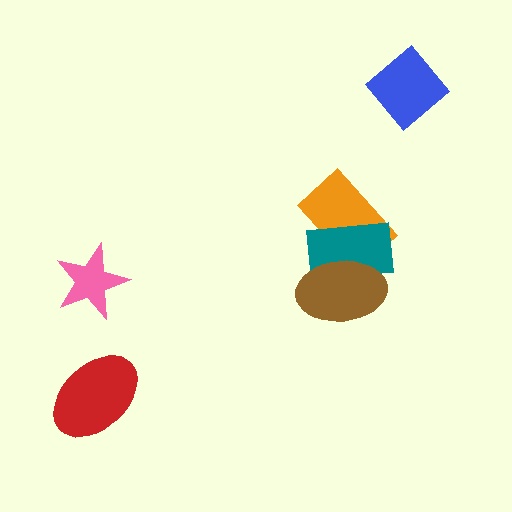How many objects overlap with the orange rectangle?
2 objects overlap with the orange rectangle.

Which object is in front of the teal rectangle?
The brown ellipse is in front of the teal rectangle.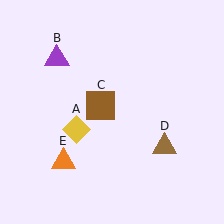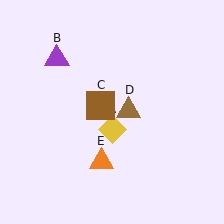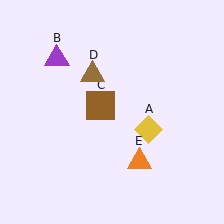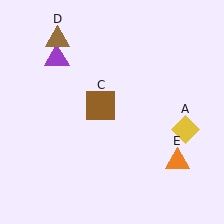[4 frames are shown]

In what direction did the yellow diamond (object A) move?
The yellow diamond (object A) moved right.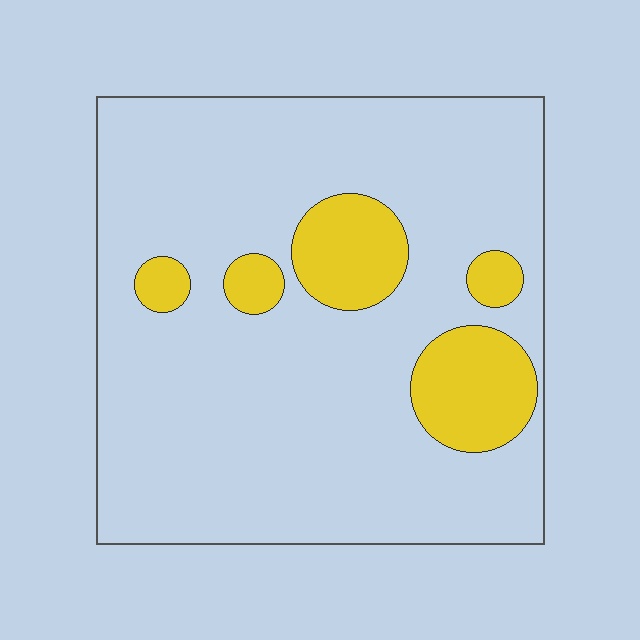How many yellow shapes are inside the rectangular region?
5.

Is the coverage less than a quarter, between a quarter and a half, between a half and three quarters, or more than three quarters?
Less than a quarter.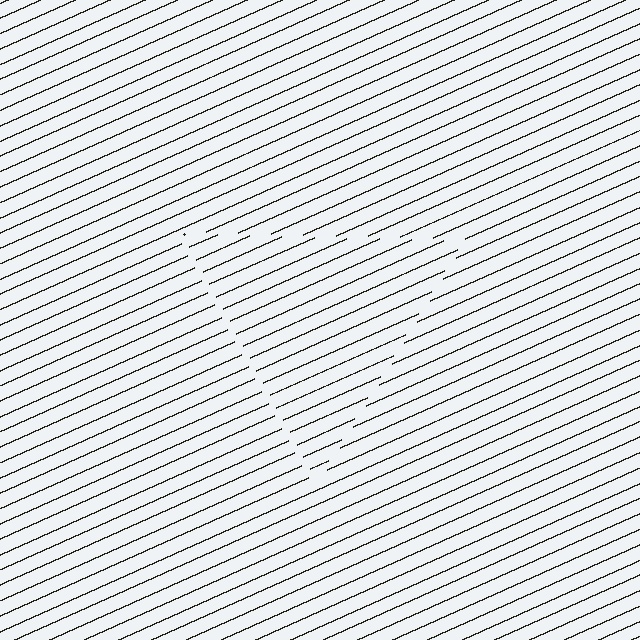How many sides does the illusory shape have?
3 sides — the line-ends trace a triangle.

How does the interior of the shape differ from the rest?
The interior of the shape contains the same grating, shifted by half a period — the contour is defined by the phase discontinuity where line-ends from the inner and outer gratings abut.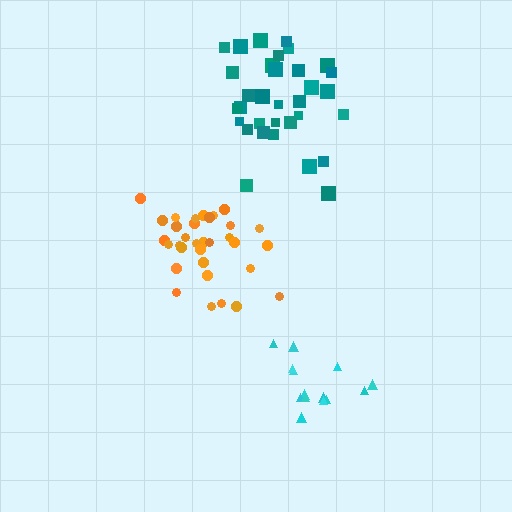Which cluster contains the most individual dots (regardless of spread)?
Teal (33).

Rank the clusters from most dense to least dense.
orange, cyan, teal.